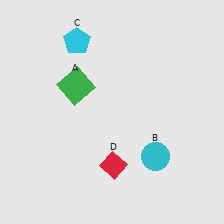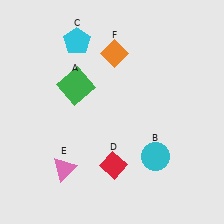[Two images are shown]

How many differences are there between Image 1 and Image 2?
There are 2 differences between the two images.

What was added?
A pink triangle (E), an orange diamond (F) were added in Image 2.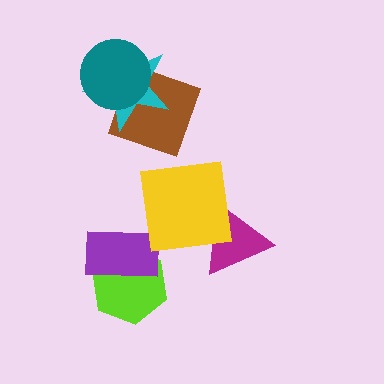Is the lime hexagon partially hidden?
Yes, it is partially covered by another shape.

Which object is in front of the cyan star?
The teal circle is in front of the cyan star.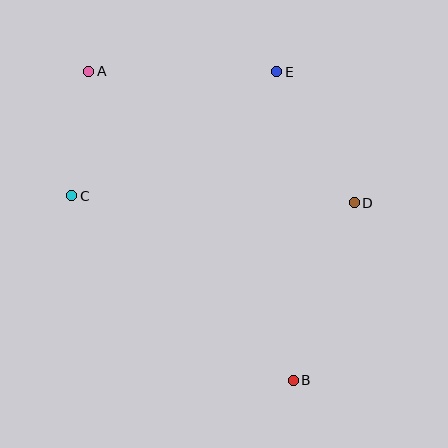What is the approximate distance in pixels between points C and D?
The distance between C and D is approximately 283 pixels.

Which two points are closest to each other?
Points A and C are closest to each other.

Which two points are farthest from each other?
Points A and B are farthest from each other.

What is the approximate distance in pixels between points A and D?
The distance between A and D is approximately 296 pixels.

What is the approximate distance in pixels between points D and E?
The distance between D and E is approximately 152 pixels.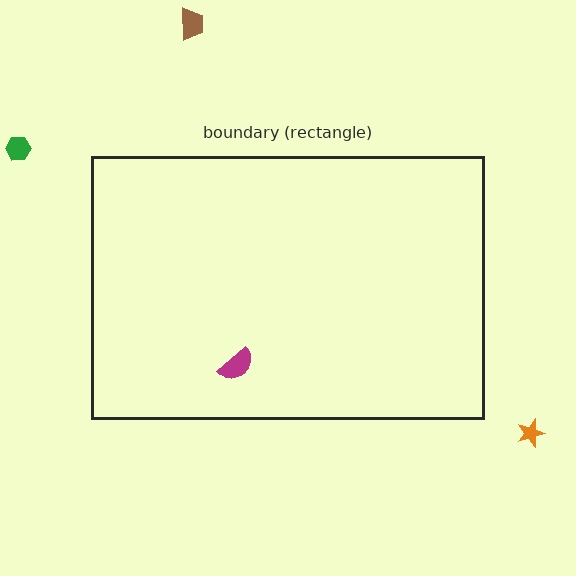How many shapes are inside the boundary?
1 inside, 3 outside.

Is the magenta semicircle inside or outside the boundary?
Inside.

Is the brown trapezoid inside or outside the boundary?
Outside.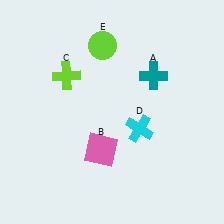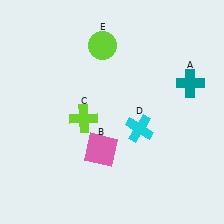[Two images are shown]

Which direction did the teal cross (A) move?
The teal cross (A) moved right.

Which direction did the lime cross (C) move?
The lime cross (C) moved down.